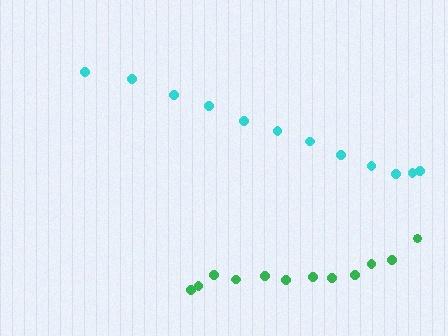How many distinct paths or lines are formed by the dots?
There are 2 distinct paths.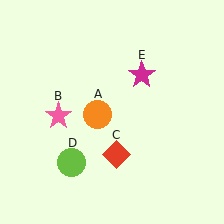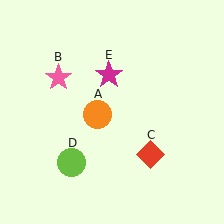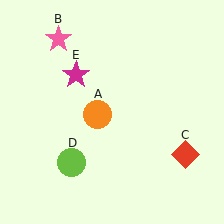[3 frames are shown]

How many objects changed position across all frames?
3 objects changed position: pink star (object B), red diamond (object C), magenta star (object E).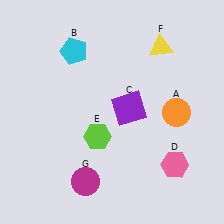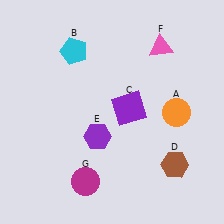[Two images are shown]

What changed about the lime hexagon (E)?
In Image 1, E is lime. In Image 2, it changed to purple.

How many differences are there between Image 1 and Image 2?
There are 3 differences between the two images.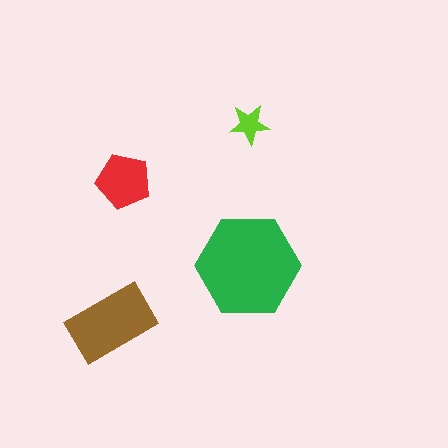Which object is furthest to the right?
The lime star is rightmost.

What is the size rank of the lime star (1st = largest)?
4th.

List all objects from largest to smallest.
The green hexagon, the brown rectangle, the red pentagon, the lime star.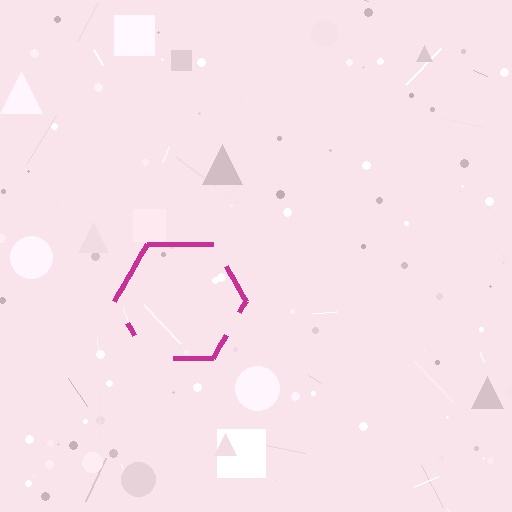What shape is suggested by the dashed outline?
The dashed outline suggests a hexagon.